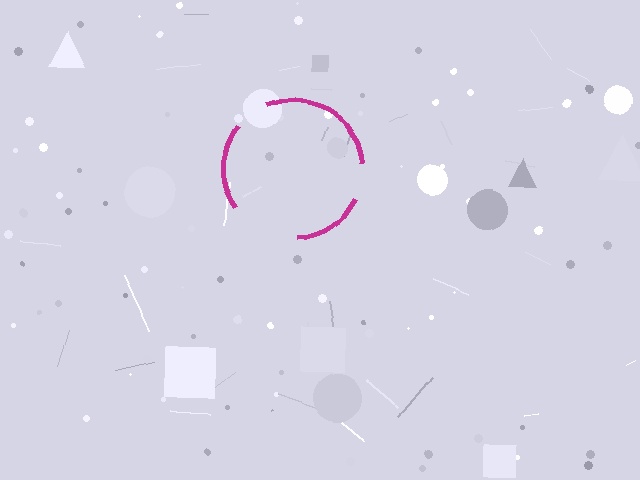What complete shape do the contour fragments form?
The contour fragments form a circle.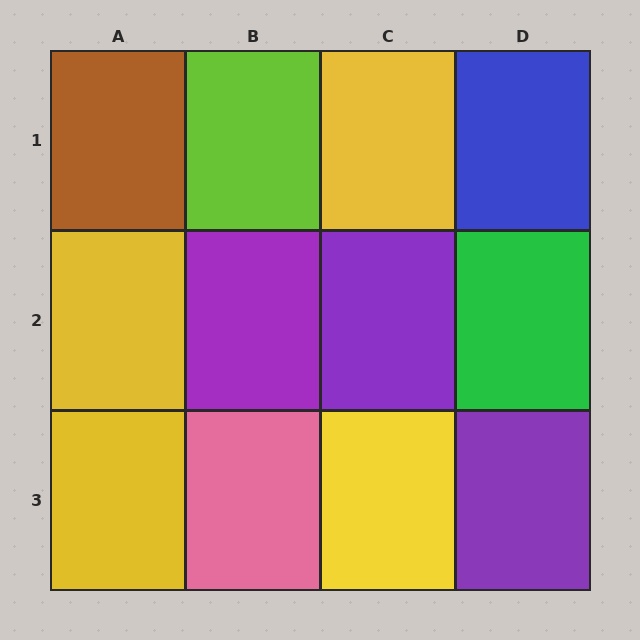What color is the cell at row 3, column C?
Yellow.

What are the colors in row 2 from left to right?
Yellow, purple, purple, green.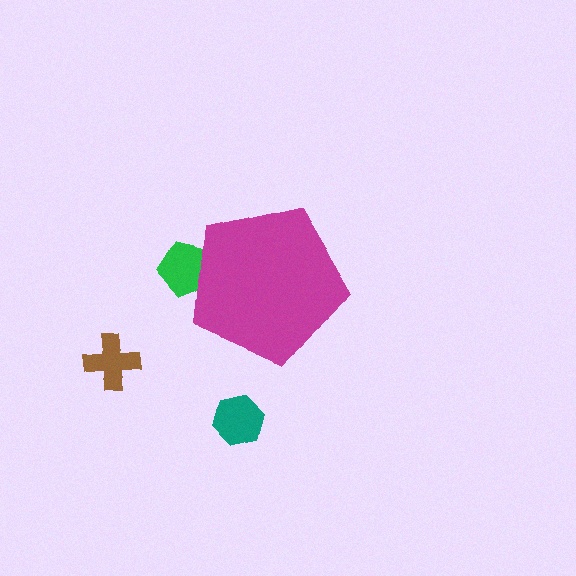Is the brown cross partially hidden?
No, the brown cross is fully visible.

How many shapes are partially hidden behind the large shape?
1 shape is partially hidden.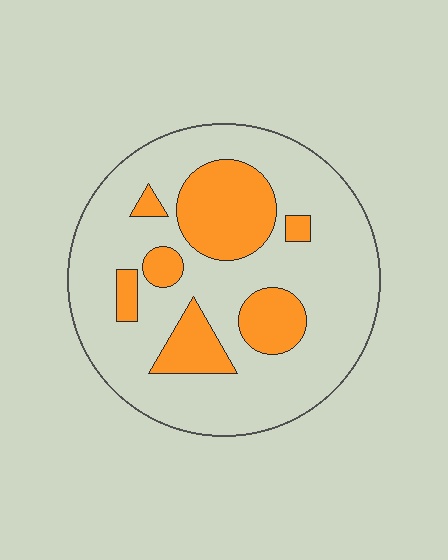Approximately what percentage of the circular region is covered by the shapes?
Approximately 25%.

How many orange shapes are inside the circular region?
7.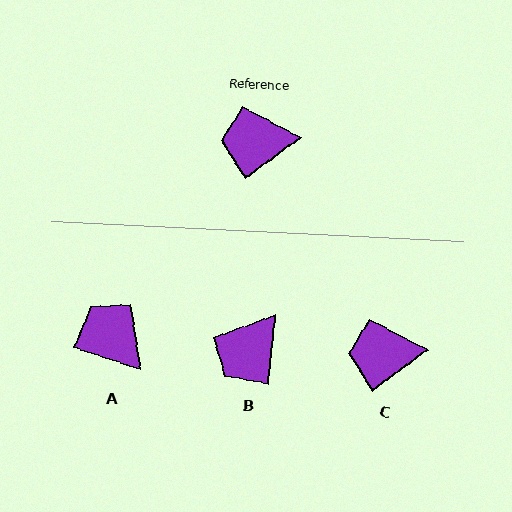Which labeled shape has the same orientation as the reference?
C.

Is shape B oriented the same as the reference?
No, it is off by about 48 degrees.